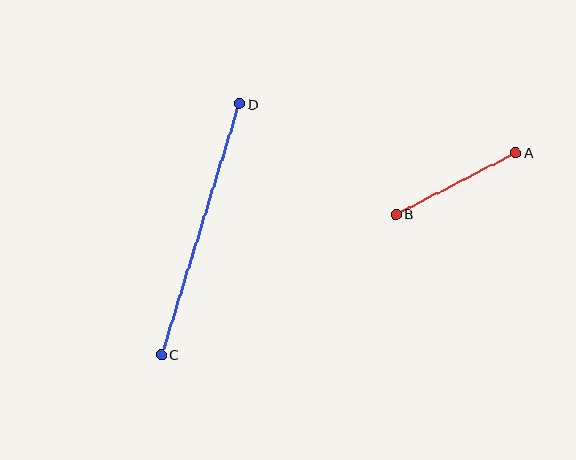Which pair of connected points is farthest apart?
Points C and D are farthest apart.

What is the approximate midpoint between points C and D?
The midpoint is at approximately (200, 229) pixels.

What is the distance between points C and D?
The distance is approximately 263 pixels.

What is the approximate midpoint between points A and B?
The midpoint is at approximately (456, 183) pixels.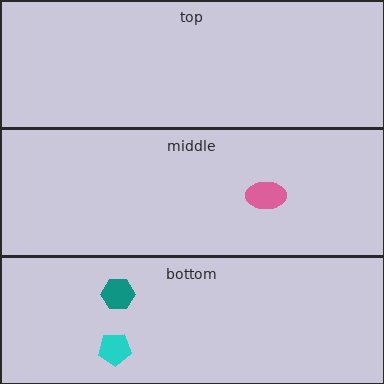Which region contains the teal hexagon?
The bottom region.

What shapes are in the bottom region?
The cyan pentagon, the teal hexagon.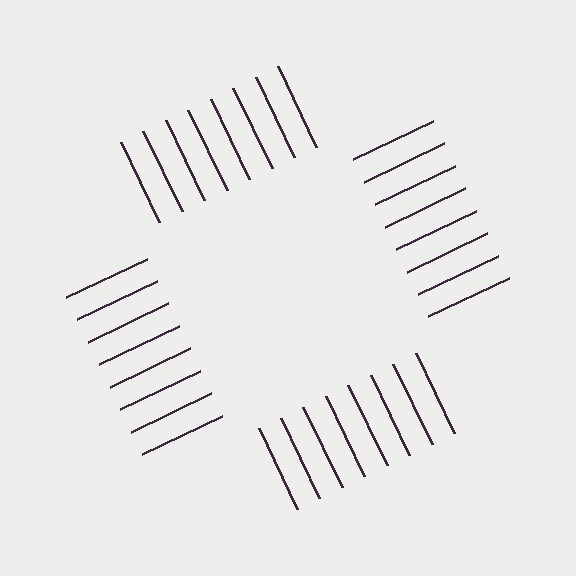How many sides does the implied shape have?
4 sides — the line-ends trace a square.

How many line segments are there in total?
32 — 8 along each of the 4 edges.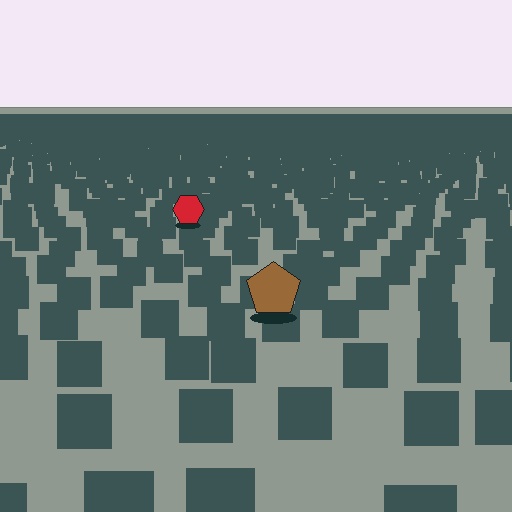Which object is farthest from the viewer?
The red hexagon is farthest from the viewer. It appears smaller and the ground texture around it is denser.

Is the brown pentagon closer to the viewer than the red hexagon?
Yes. The brown pentagon is closer — you can tell from the texture gradient: the ground texture is coarser near it.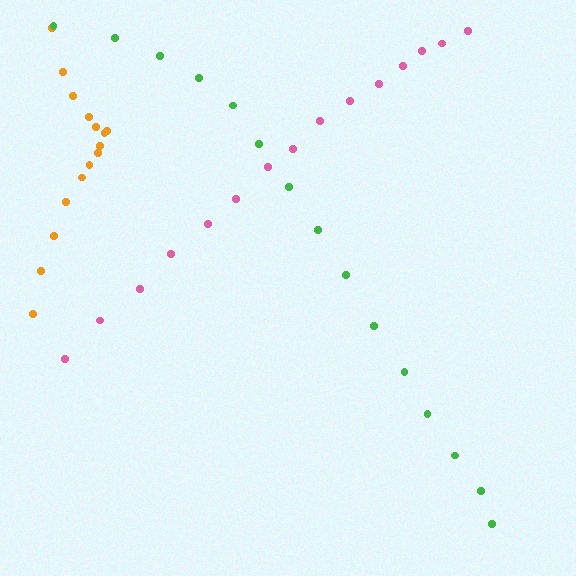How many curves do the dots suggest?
There are 3 distinct paths.